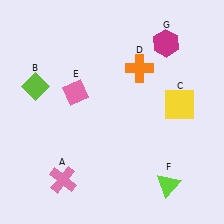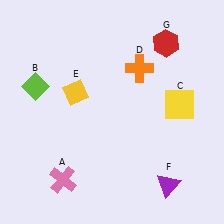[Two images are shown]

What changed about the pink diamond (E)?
In Image 1, E is pink. In Image 2, it changed to yellow.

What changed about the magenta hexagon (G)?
In Image 1, G is magenta. In Image 2, it changed to red.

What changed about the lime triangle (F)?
In Image 1, F is lime. In Image 2, it changed to purple.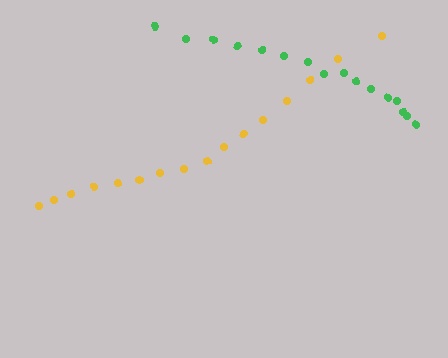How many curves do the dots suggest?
There are 2 distinct paths.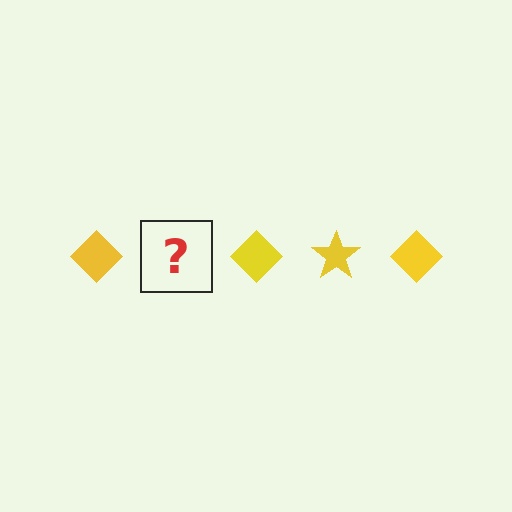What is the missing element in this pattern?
The missing element is a yellow star.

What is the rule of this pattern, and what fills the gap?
The rule is that the pattern cycles through diamond, star shapes in yellow. The gap should be filled with a yellow star.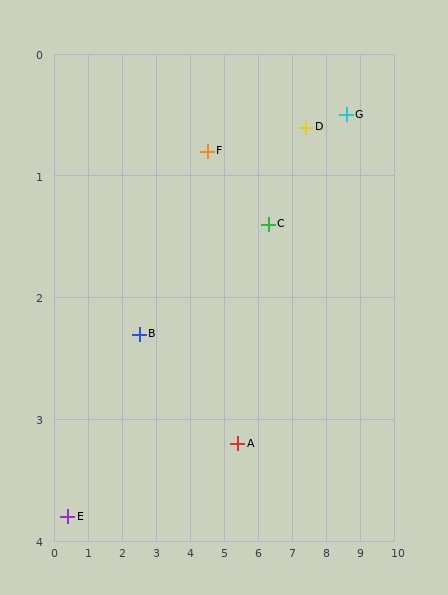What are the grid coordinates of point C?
Point C is at approximately (6.3, 1.4).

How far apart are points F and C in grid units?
Points F and C are about 1.9 grid units apart.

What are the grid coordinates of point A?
Point A is at approximately (5.4, 3.2).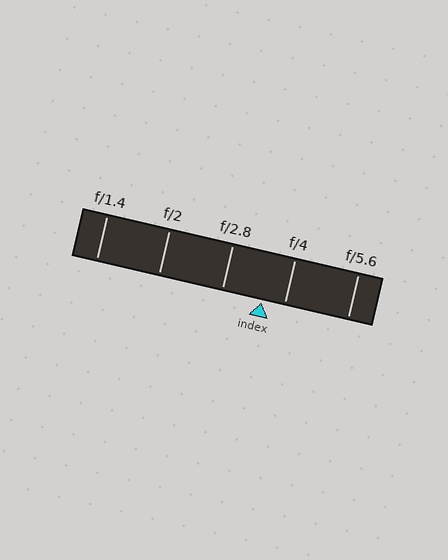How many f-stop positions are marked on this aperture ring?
There are 5 f-stop positions marked.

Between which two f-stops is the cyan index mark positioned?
The index mark is between f/2.8 and f/4.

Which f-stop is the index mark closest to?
The index mark is closest to f/4.